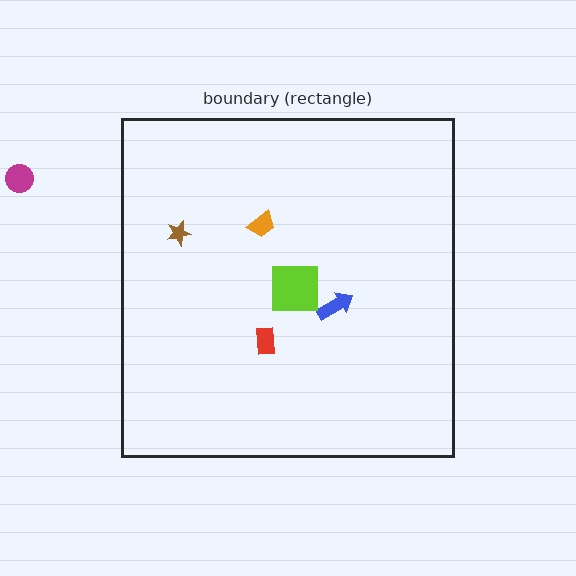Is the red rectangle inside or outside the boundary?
Inside.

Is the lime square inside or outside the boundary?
Inside.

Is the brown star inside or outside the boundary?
Inside.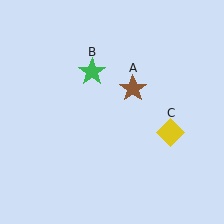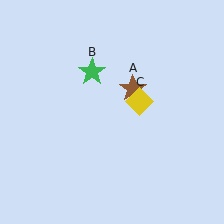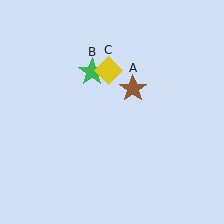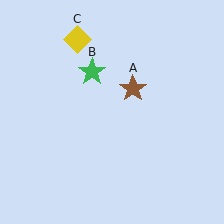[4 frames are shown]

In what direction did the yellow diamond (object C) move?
The yellow diamond (object C) moved up and to the left.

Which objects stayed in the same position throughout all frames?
Brown star (object A) and green star (object B) remained stationary.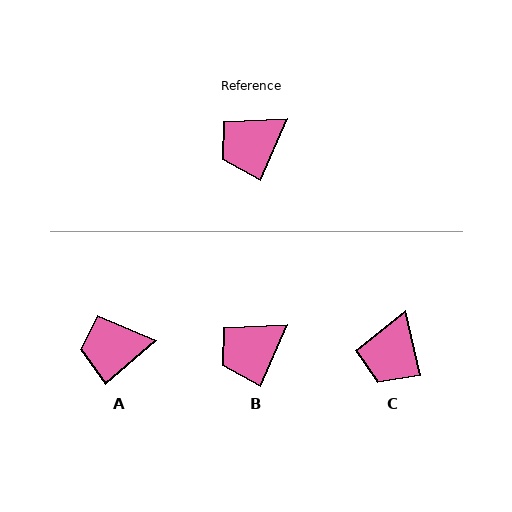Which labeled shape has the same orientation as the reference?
B.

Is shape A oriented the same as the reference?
No, it is off by about 25 degrees.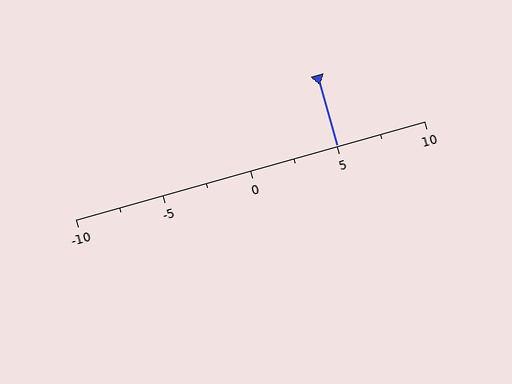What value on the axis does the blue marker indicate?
The marker indicates approximately 5.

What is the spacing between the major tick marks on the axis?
The major ticks are spaced 5 apart.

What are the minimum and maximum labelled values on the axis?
The axis runs from -10 to 10.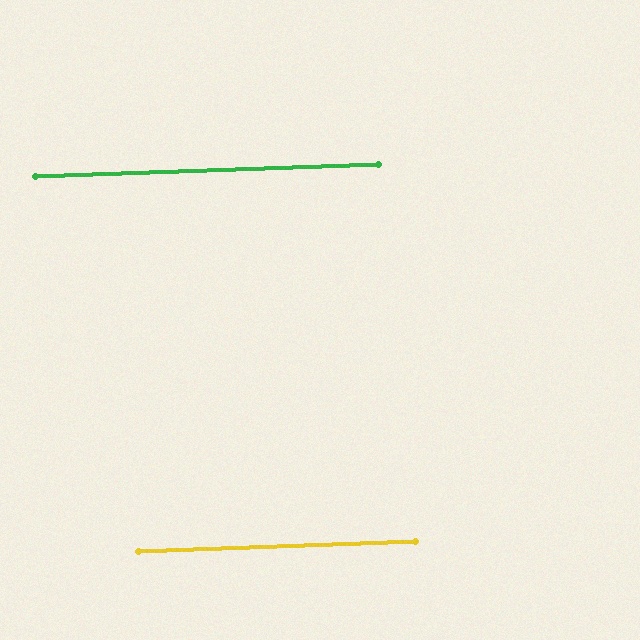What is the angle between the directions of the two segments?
Approximately 0 degrees.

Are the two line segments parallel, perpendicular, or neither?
Parallel — their directions differ by only 0.1°.